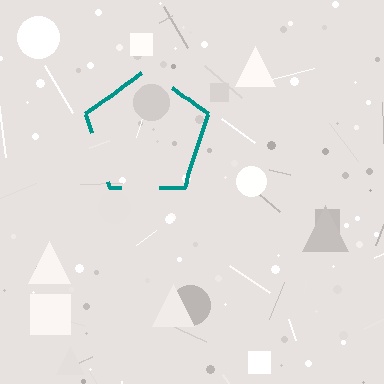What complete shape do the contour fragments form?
The contour fragments form a pentagon.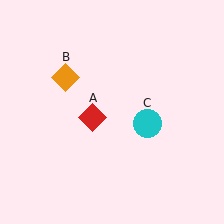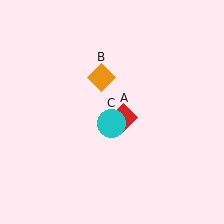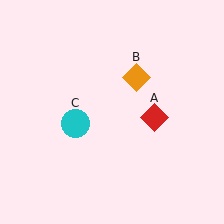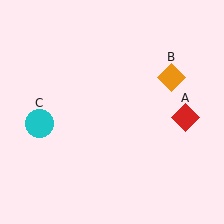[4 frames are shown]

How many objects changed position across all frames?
3 objects changed position: red diamond (object A), orange diamond (object B), cyan circle (object C).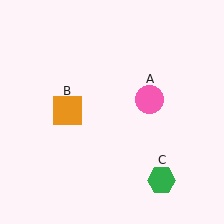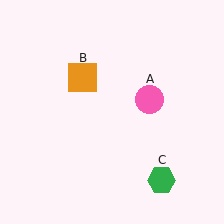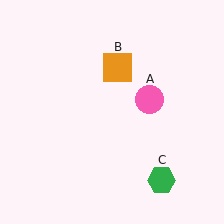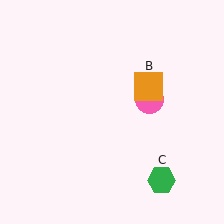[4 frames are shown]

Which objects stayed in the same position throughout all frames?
Pink circle (object A) and green hexagon (object C) remained stationary.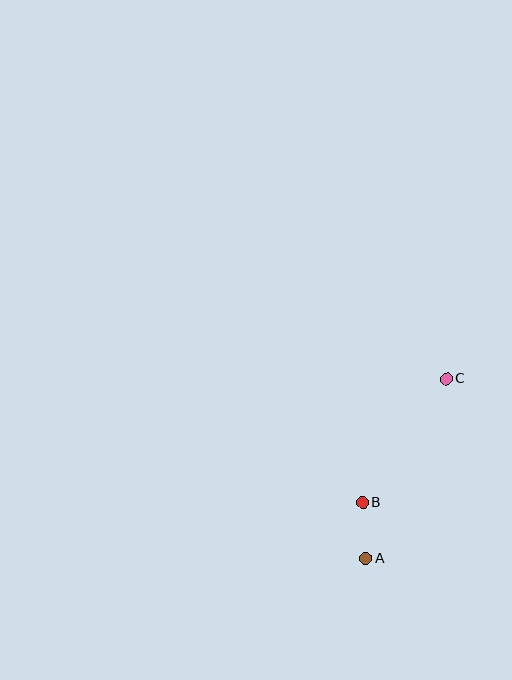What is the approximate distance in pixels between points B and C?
The distance between B and C is approximately 149 pixels.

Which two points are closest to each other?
Points A and B are closest to each other.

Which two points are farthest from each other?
Points A and C are farthest from each other.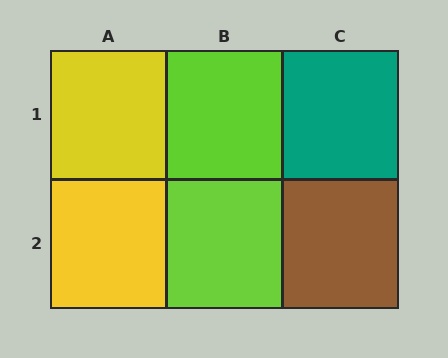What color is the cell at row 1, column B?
Lime.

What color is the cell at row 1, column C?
Teal.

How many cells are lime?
2 cells are lime.